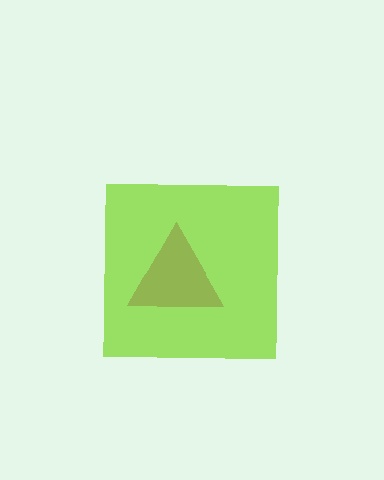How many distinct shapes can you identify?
There are 2 distinct shapes: a magenta triangle, a lime square.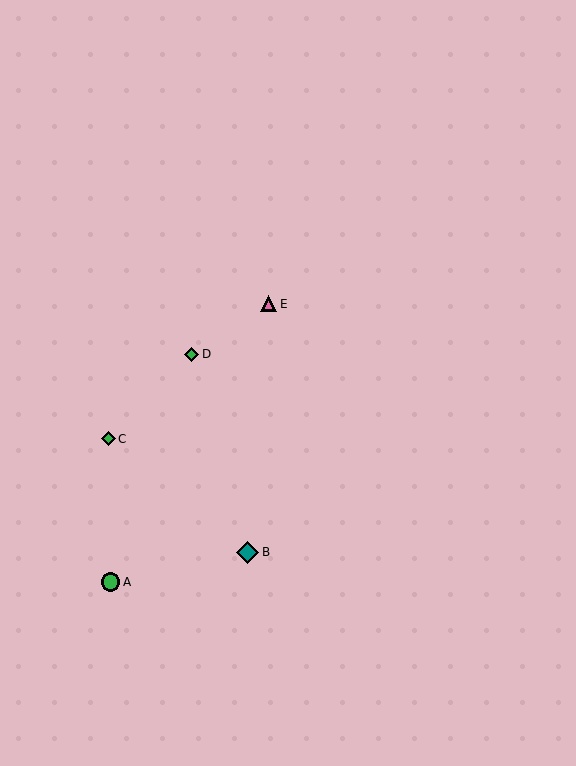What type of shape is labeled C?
Shape C is a green diamond.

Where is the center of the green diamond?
The center of the green diamond is at (192, 354).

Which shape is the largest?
The teal diamond (labeled B) is the largest.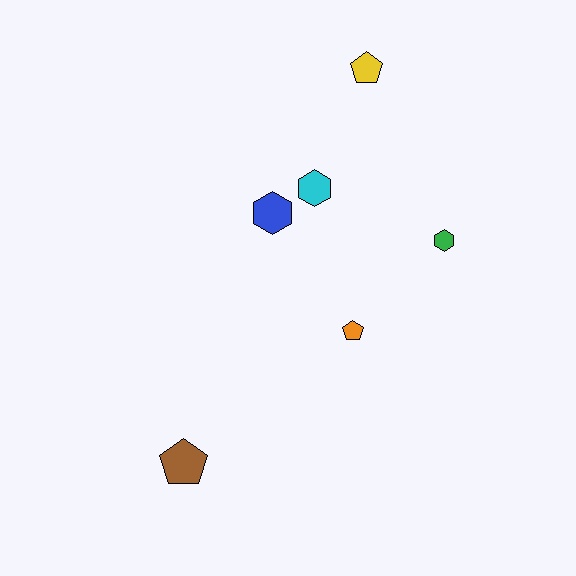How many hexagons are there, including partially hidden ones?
There are 3 hexagons.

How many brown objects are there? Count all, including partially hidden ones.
There is 1 brown object.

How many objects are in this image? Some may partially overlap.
There are 6 objects.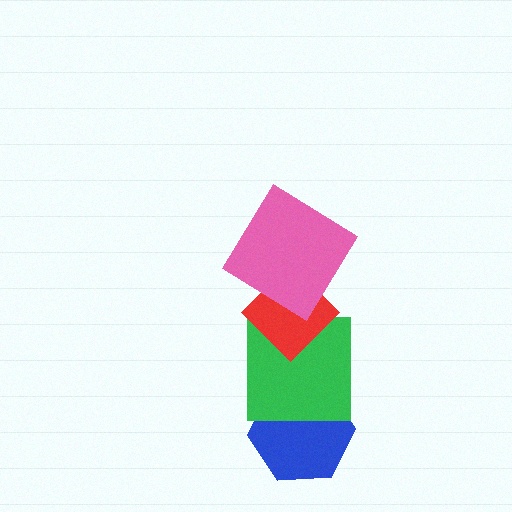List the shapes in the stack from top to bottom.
From top to bottom: the pink diamond, the red diamond, the green square, the blue hexagon.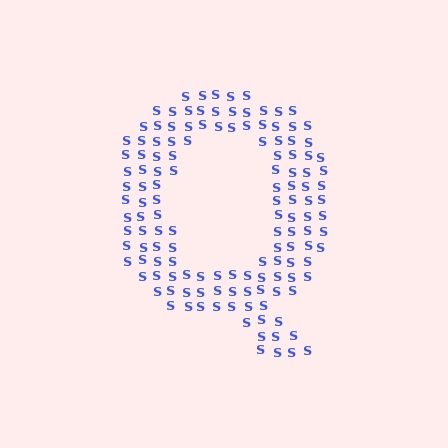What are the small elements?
The small elements are letter S's.